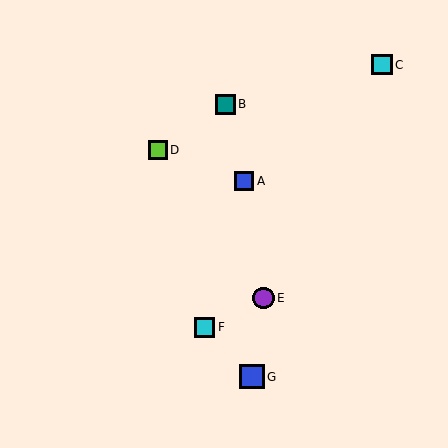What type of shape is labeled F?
Shape F is a cyan square.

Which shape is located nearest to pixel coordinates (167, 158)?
The lime square (labeled D) at (158, 150) is nearest to that location.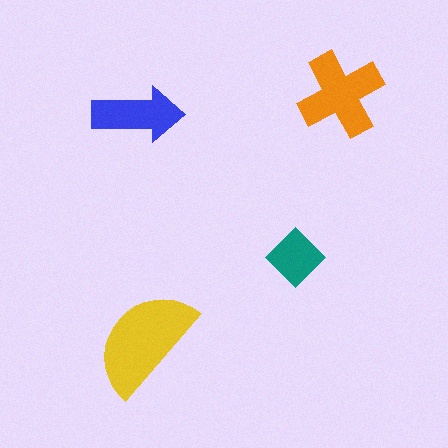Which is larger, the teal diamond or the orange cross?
The orange cross.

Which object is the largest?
The yellow semicircle.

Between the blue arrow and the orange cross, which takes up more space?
The orange cross.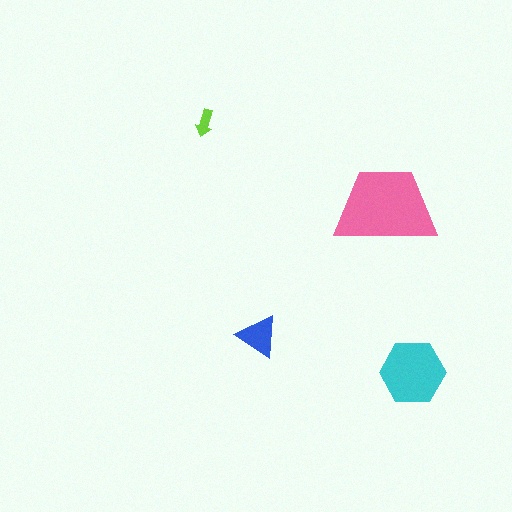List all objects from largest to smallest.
The pink trapezoid, the cyan hexagon, the blue triangle, the lime arrow.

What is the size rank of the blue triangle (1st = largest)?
3rd.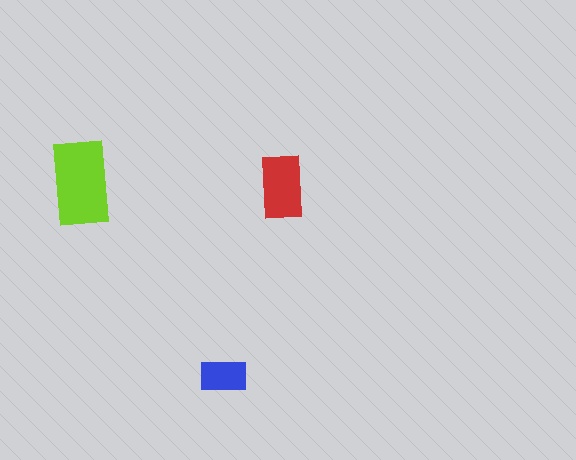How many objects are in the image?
There are 3 objects in the image.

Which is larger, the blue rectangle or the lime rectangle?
The lime one.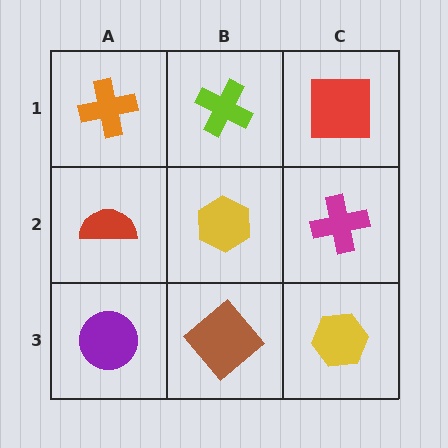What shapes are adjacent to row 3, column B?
A yellow hexagon (row 2, column B), a purple circle (row 3, column A), a yellow hexagon (row 3, column C).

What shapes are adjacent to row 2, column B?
A lime cross (row 1, column B), a brown diamond (row 3, column B), a red semicircle (row 2, column A), a magenta cross (row 2, column C).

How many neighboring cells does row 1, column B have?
3.